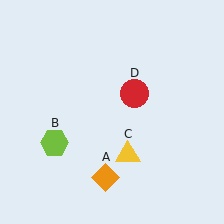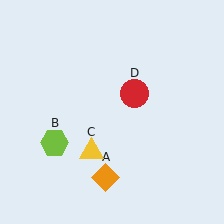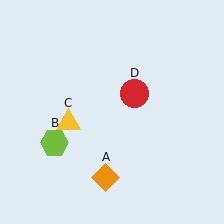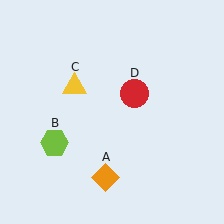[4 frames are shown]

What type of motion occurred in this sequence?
The yellow triangle (object C) rotated clockwise around the center of the scene.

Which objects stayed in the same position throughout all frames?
Orange diamond (object A) and lime hexagon (object B) and red circle (object D) remained stationary.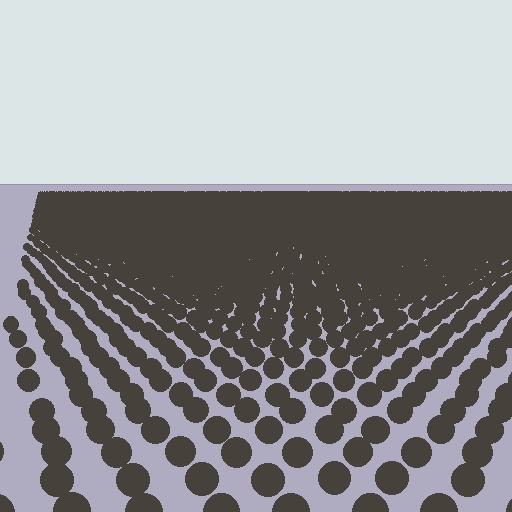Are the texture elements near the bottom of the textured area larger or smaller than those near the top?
Larger. Near the bottom, elements are closer to the viewer and appear at a bigger on-screen size.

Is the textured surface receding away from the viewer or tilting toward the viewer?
The surface is receding away from the viewer. Texture elements get smaller and denser toward the top.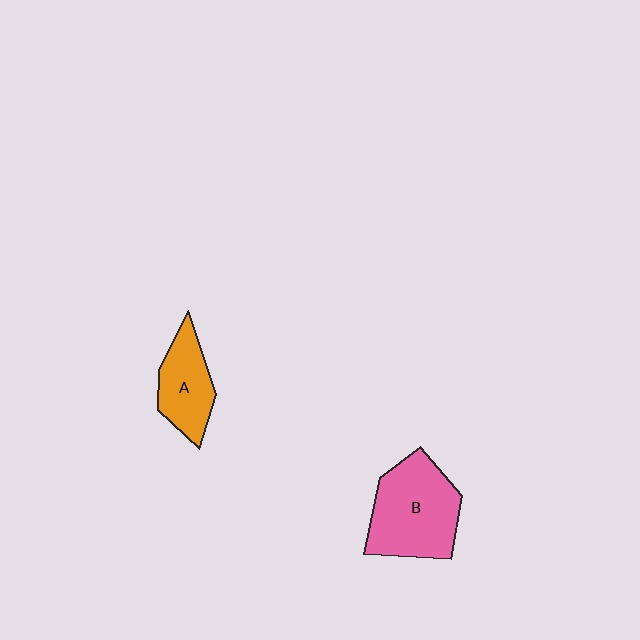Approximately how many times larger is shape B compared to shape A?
Approximately 1.7 times.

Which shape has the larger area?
Shape B (pink).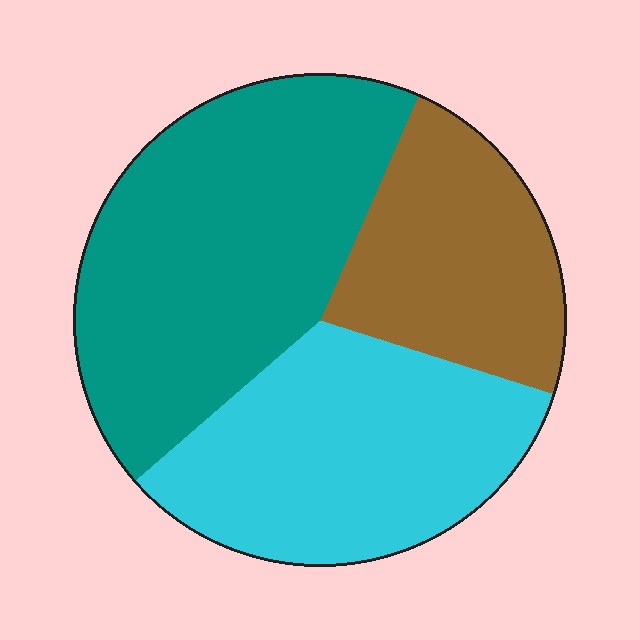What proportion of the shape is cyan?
Cyan takes up about one third (1/3) of the shape.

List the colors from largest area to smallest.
From largest to smallest: teal, cyan, brown.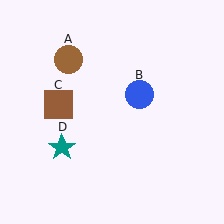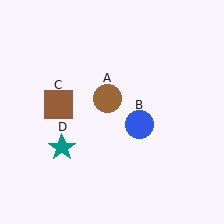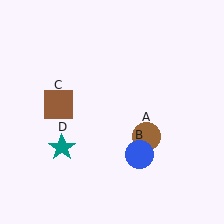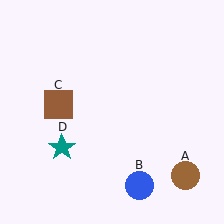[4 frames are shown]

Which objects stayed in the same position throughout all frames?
Brown square (object C) and teal star (object D) remained stationary.